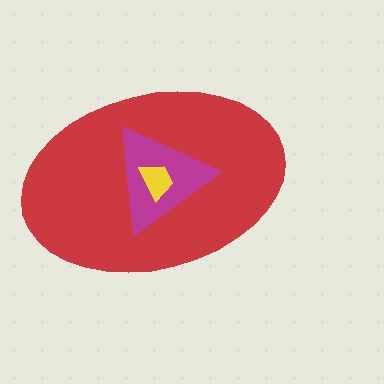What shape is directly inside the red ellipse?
The magenta triangle.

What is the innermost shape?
The yellow trapezoid.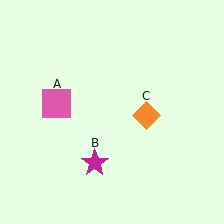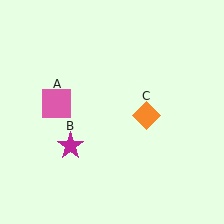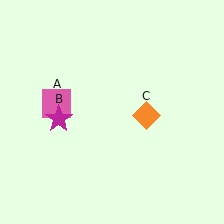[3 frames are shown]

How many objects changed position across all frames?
1 object changed position: magenta star (object B).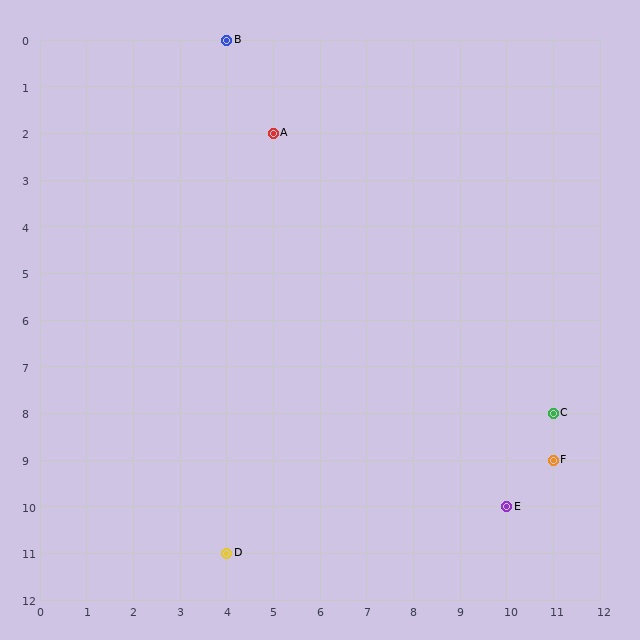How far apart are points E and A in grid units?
Points E and A are 5 columns and 8 rows apart (about 9.4 grid units diagonally).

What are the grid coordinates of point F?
Point F is at grid coordinates (11, 9).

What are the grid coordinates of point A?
Point A is at grid coordinates (5, 2).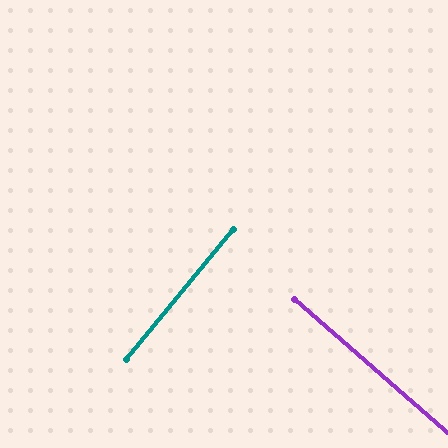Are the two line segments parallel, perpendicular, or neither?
Perpendicular — they meet at approximately 88°.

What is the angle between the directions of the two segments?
Approximately 88 degrees.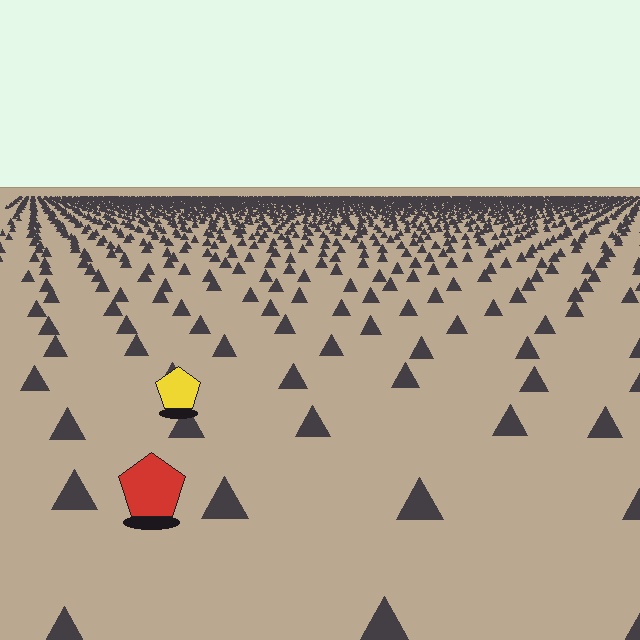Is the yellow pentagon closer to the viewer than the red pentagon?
No. The red pentagon is closer — you can tell from the texture gradient: the ground texture is coarser near it.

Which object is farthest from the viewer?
The yellow pentagon is farthest from the viewer. It appears smaller and the ground texture around it is denser.